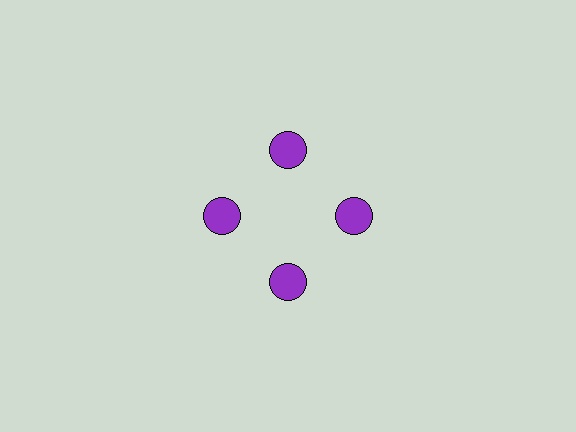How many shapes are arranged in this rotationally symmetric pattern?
There are 4 shapes, arranged in 4 groups of 1.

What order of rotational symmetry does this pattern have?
This pattern has 4-fold rotational symmetry.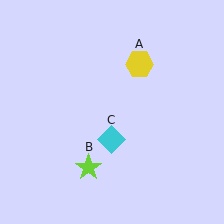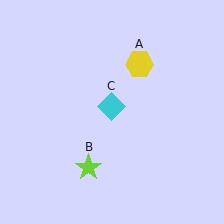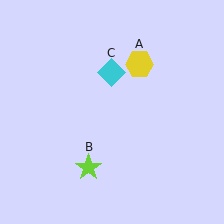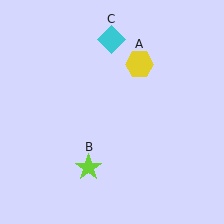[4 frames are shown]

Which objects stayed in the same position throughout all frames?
Yellow hexagon (object A) and lime star (object B) remained stationary.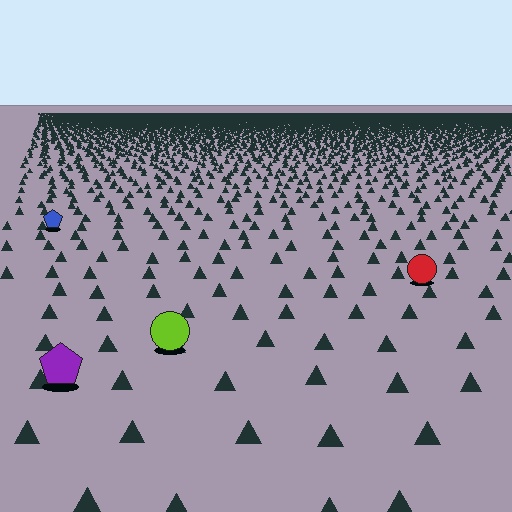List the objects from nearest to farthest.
From nearest to farthest: the purple pentagon, the lime circle, the red circle, the blue pentagon.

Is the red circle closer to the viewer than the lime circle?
No. The lime circle is closer — you can tell from the texture gradient: the ground texture is coarser near it.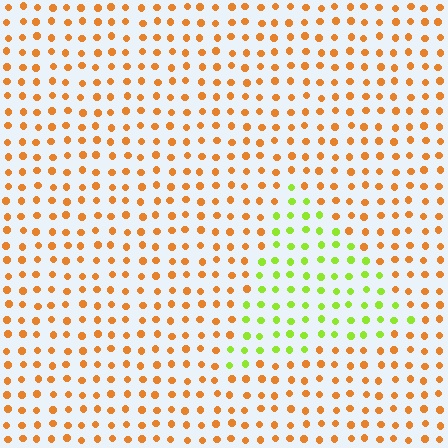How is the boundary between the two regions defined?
The boundary is defined purely by a slight shift in hue (about 61 degrees). Spacing, size, and orientation are identical on both sides.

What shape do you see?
I see a triangle.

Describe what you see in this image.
The image is filled with small orange elements in a uniform arrangement. A triangle-shaped region is visible where the elements are tinted to a slightly different hue, forming a subtle color boundary.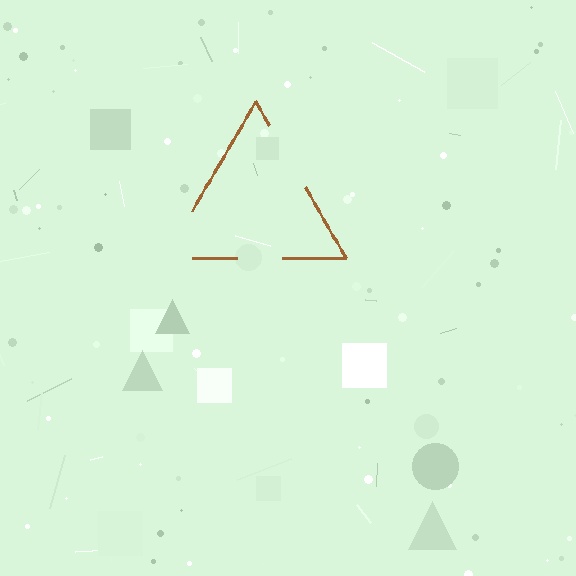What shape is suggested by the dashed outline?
The dashed outline suggests a triangle.